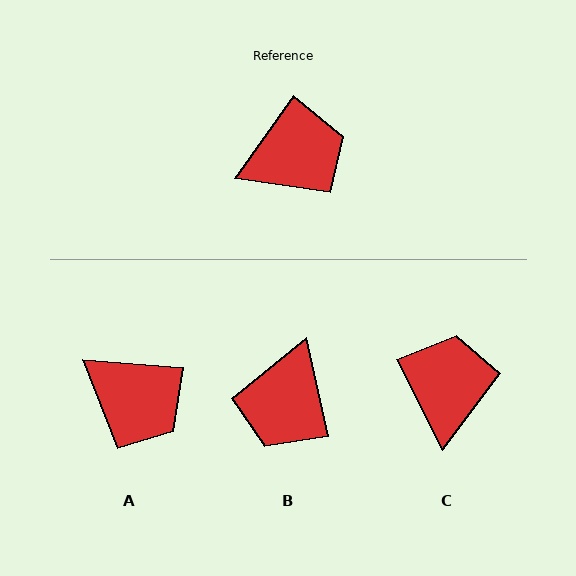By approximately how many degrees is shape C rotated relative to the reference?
Approximately 62 degrees counter-clockwise.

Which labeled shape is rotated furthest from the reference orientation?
B, about 132 degrees away.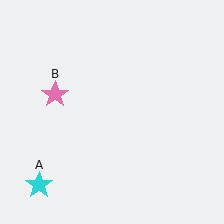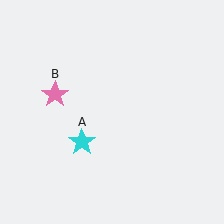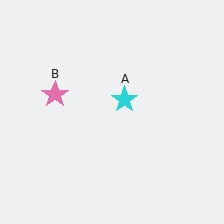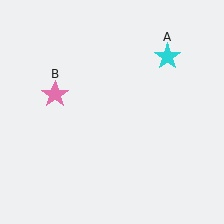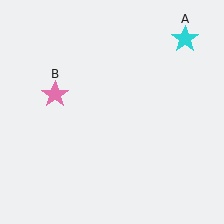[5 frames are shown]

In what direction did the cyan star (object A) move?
The cyan star (object A) moved up and to the right.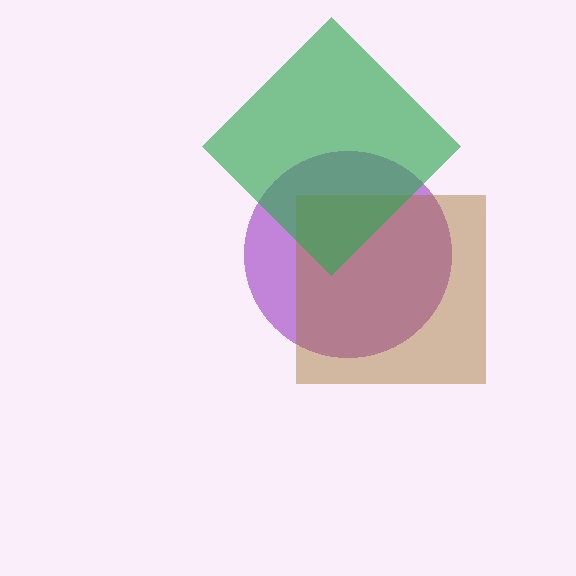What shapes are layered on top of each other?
The layered shapes are: a purple circle, a brown square, a green diamond.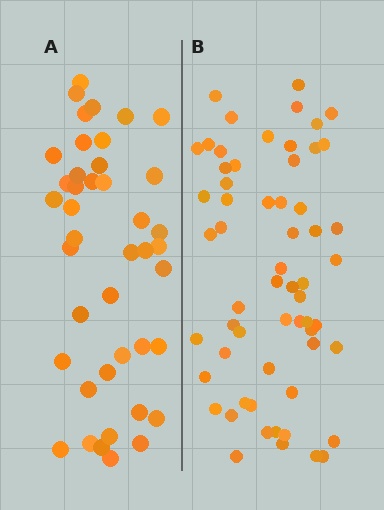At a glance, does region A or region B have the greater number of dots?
Region B (the right region) has more dots.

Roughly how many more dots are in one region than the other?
Region B has approximately 20 more dots than region A.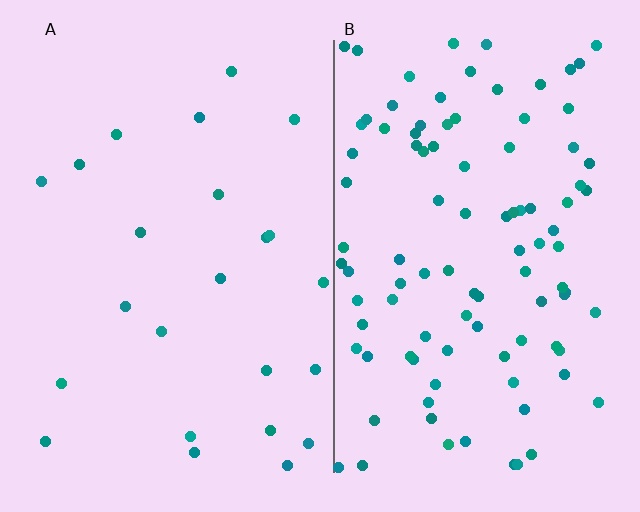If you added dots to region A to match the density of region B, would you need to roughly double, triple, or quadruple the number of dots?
Approximately quadruple.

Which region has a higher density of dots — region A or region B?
B (the right).